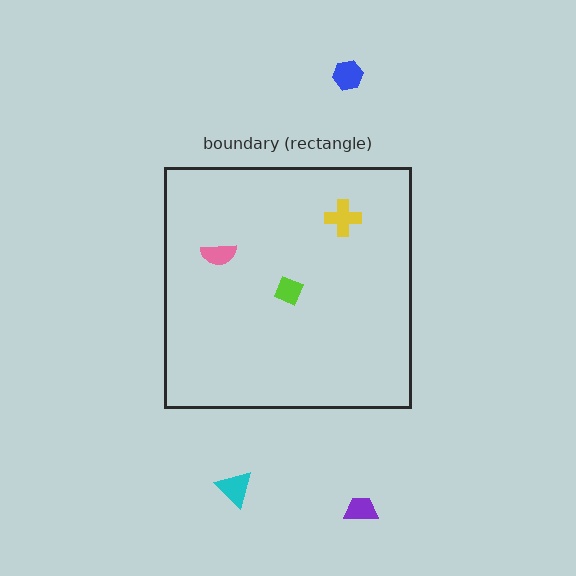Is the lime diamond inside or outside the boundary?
Inside.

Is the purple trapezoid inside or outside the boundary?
Outside.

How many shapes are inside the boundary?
3 inside, 3 outside.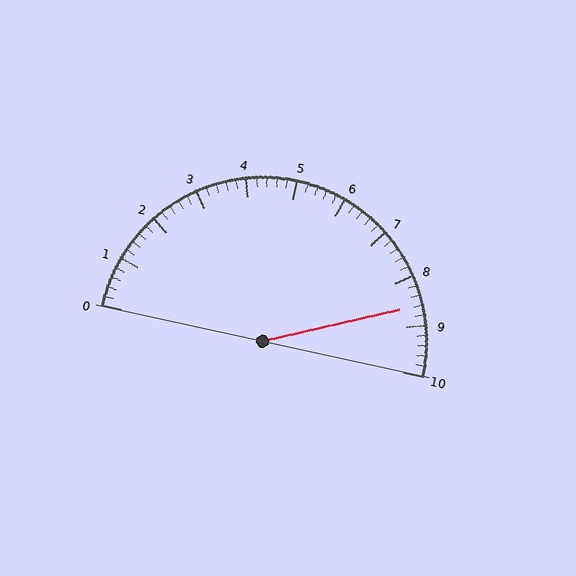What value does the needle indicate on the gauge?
The needle indicates approximately 8.6.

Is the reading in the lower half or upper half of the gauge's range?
The reading is in the upper half of the range (0 to 10).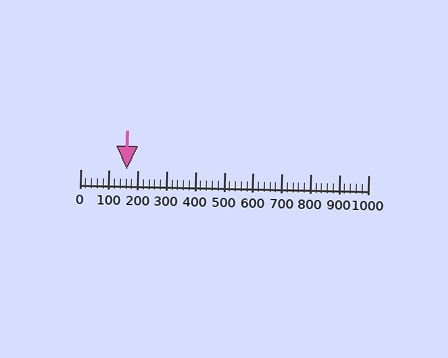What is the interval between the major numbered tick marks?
The major tick marks are spaced 100 units apart.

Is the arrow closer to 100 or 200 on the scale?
The arrow is closer to 200.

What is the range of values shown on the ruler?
The ruler shows values from 0 to 1000.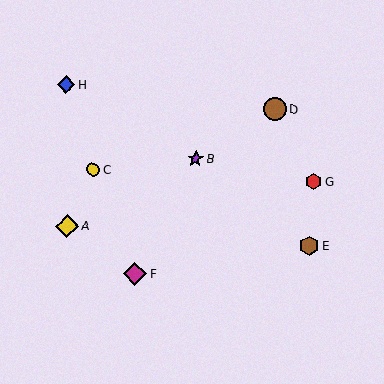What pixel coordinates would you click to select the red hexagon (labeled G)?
Click at (314, 181) to select the red hexagon G.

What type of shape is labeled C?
Shape C is a yellow circle.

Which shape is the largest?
The magenta diamond (labeled F) is the largest.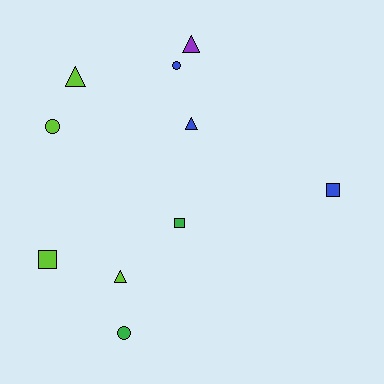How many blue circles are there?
There is 1 blue circle.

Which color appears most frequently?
Lime, with 4 objects.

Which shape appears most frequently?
Triangle, with 4 objects.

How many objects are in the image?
There are 10 objects.